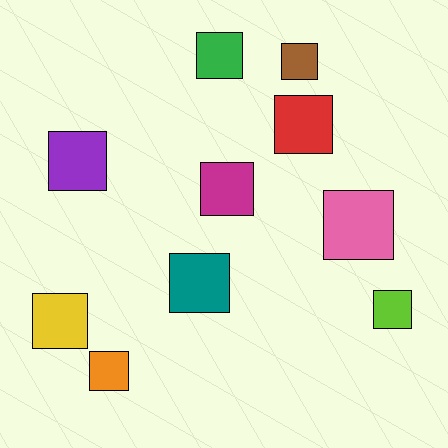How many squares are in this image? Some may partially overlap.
There are 10 squares.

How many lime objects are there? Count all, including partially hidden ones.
There is 1 lime object.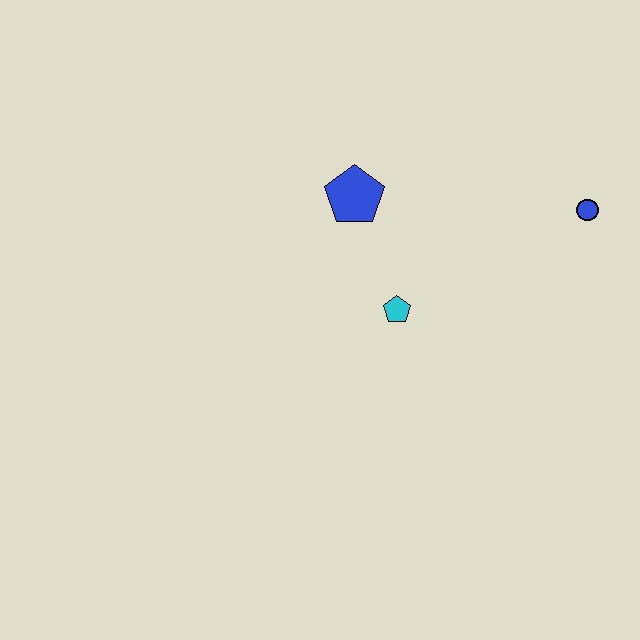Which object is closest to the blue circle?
The cyan pentagon is closest to the blue circle.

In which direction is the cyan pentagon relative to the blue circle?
The cyan pentagon is to the left of the blue circle.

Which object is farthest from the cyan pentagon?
The blue circle is farthest from the cyan pentagon.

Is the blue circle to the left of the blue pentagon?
No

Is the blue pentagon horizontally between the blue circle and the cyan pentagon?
No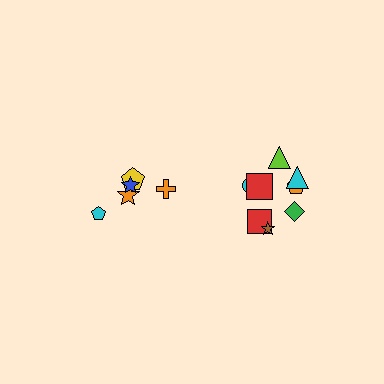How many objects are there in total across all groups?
There are 13 objects.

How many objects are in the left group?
There are 5 objects.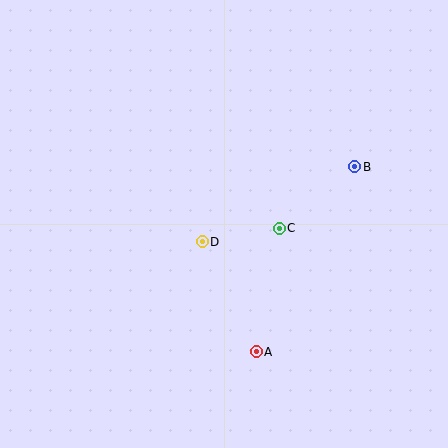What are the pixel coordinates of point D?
Point D is at (202, 242).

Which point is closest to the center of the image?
Point D at (202, 242) is closest to the center.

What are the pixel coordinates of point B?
Point B is at (355, 167).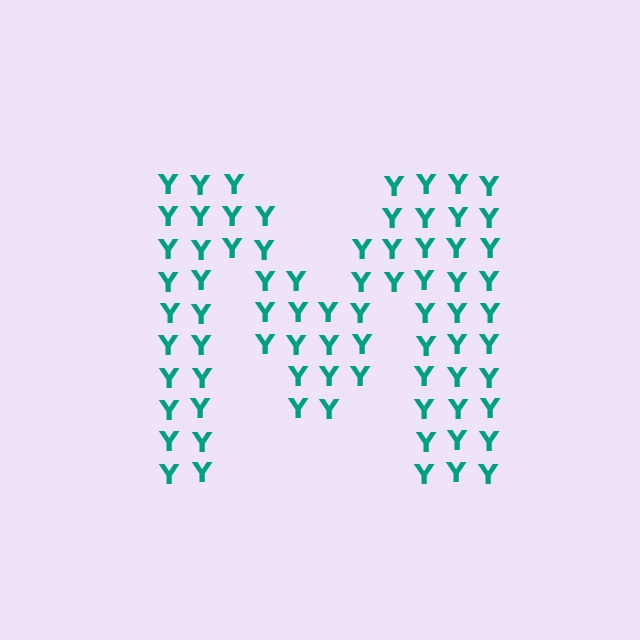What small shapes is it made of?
It is made of small letter Y's.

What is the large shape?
The large shape is the letter M.